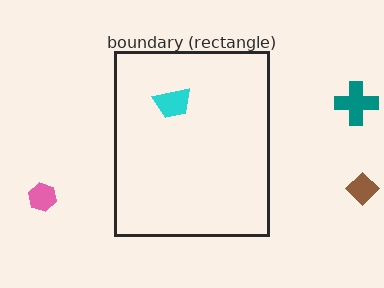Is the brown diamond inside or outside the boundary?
Outside.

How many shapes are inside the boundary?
1 inside, 3 outside.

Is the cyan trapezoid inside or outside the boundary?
Inside.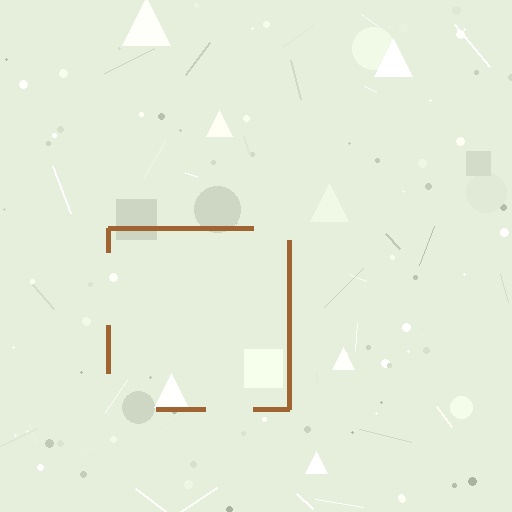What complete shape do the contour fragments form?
The contour fragments form a square.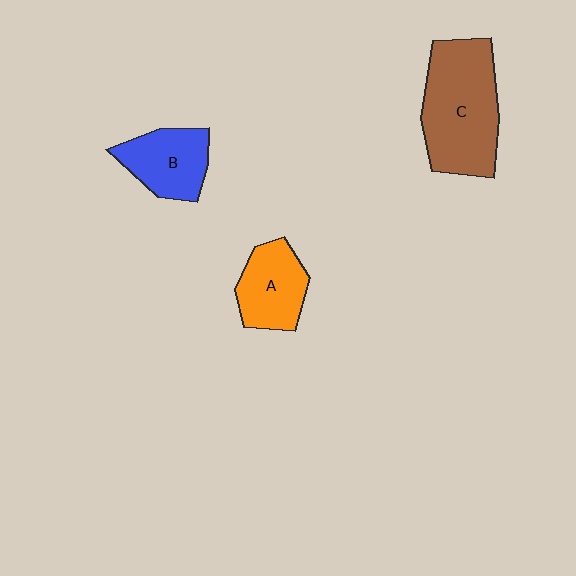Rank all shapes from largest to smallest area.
From largest to smallest: C (brown), B (blue), A (orange).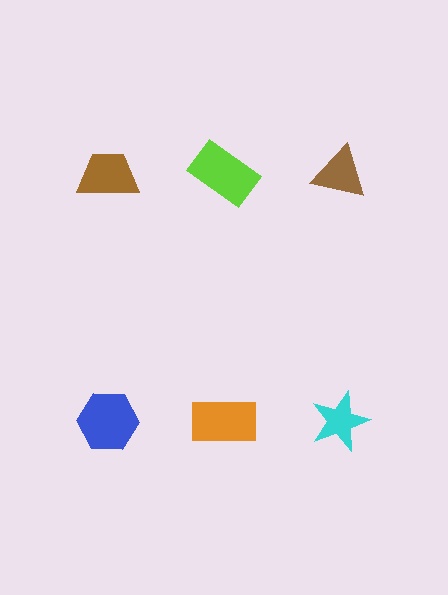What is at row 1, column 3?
A brown triangle.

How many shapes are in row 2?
3 shapes.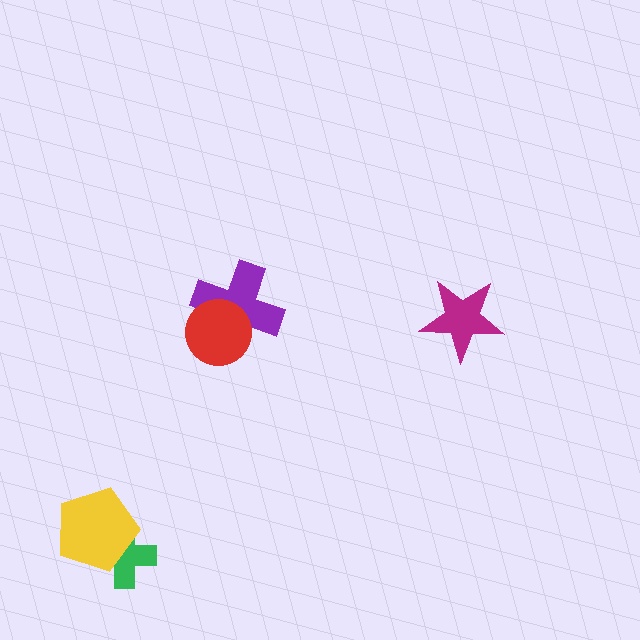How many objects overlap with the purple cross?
1 object overlaps with the purple cross.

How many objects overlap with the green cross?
1 object overlaps with the green cross.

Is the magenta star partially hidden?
No, no other shape covers it.